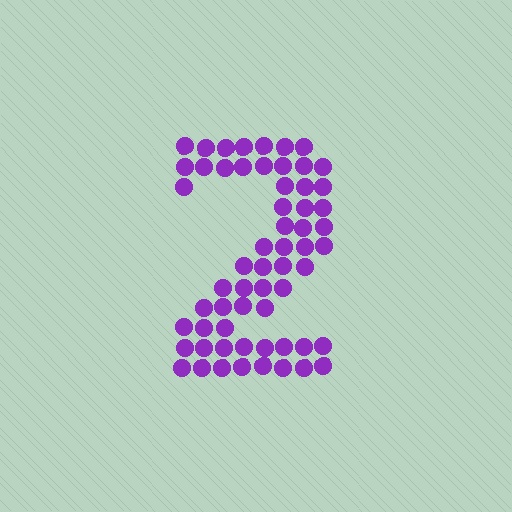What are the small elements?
The small elements are circles.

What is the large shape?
The large shape is the digit 2.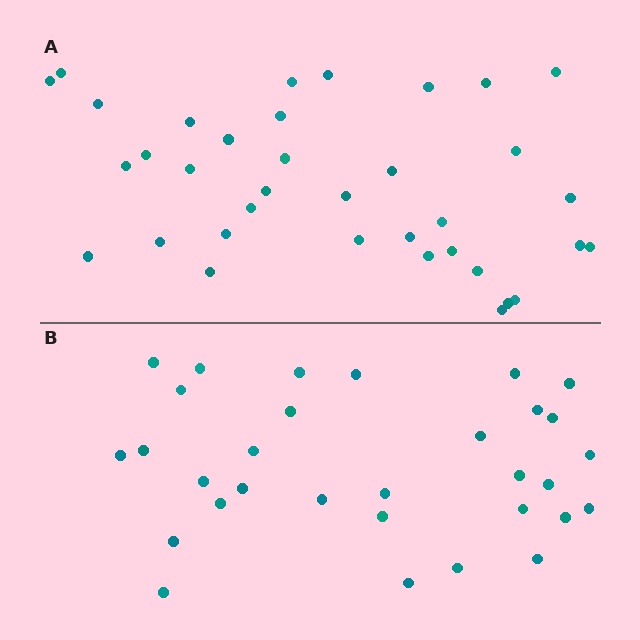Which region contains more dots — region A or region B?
Region A (the top region) has more dots.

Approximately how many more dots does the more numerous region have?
Region A has about 5 more dots than region B.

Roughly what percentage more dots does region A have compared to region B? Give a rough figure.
About 15% more.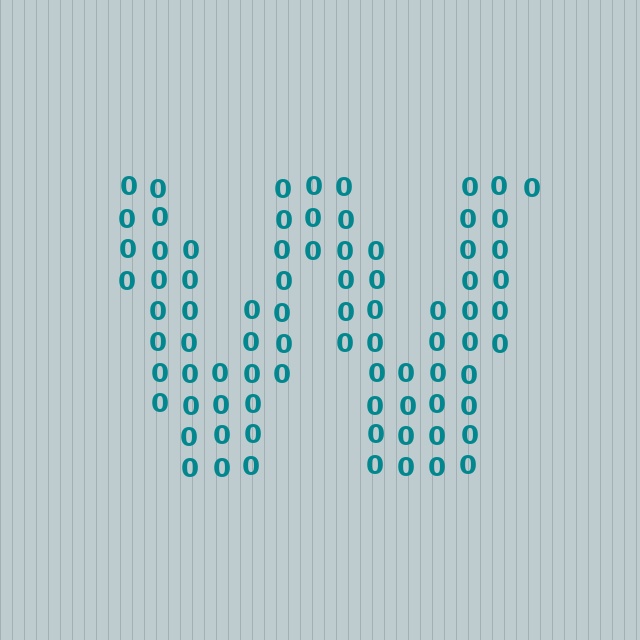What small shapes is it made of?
It is made of small digit 0's.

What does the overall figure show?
The overall figure shows the letter W.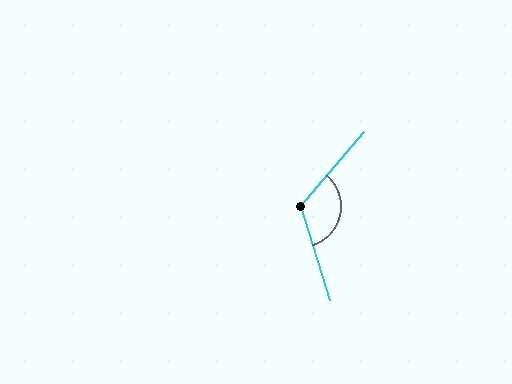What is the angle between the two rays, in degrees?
Approximately 122 degrees.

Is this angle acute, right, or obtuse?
It is obtuse.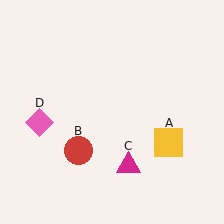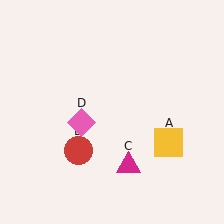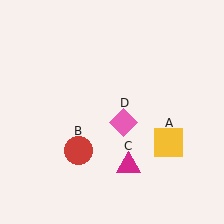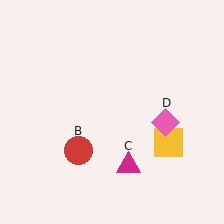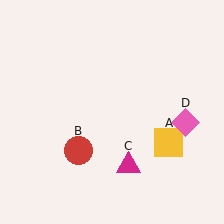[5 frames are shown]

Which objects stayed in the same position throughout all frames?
Yellow square (object A) and red circle (object B) and magenta triangle (object C) remained stationary.